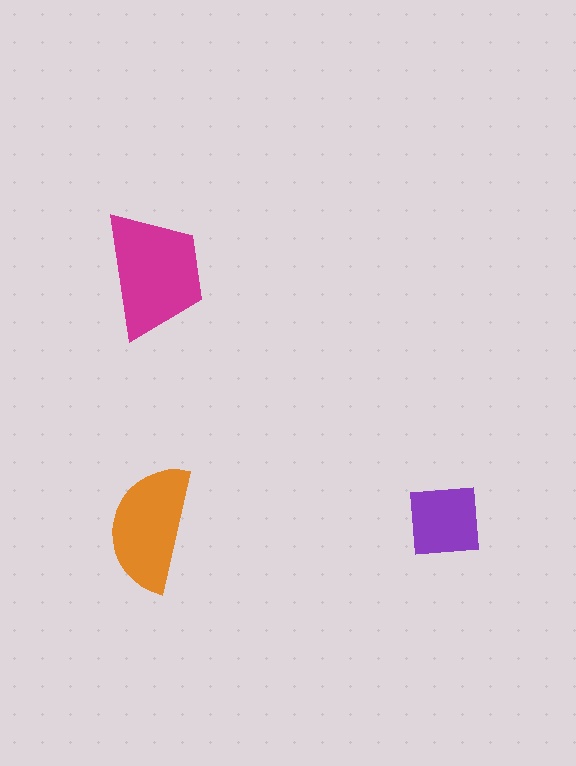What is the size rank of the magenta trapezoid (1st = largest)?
1st.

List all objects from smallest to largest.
The purple square, the orange semicircle, the magenta trapezoid.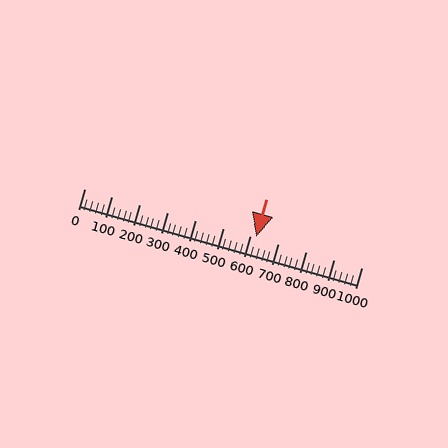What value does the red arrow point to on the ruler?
The red arrow points to approximately 620.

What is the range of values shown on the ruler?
The ruler shows values from 0 to 1000.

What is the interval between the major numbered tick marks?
The major tick marks are spaced 100 units apart.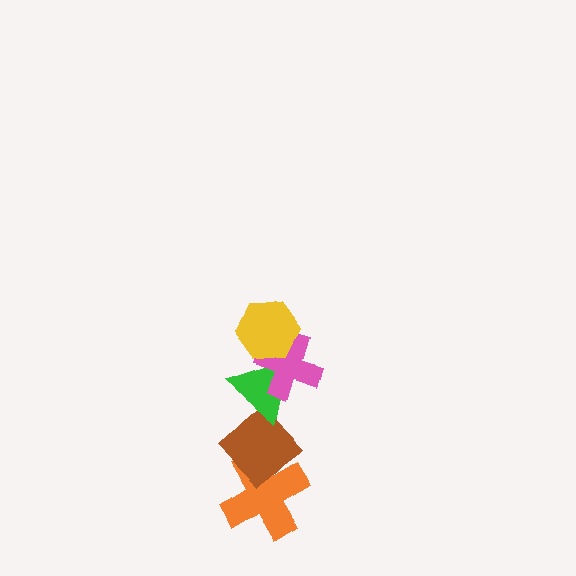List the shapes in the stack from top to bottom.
From top to bottom: the yellow hexagon, the pink cross, the green triangle, the brown diamond, the orange cross.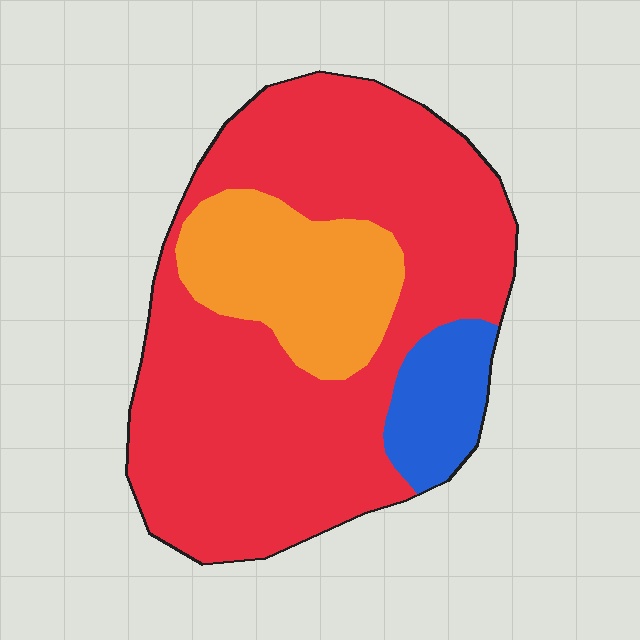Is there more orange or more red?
Red.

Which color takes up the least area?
Blue, at roughly 10%.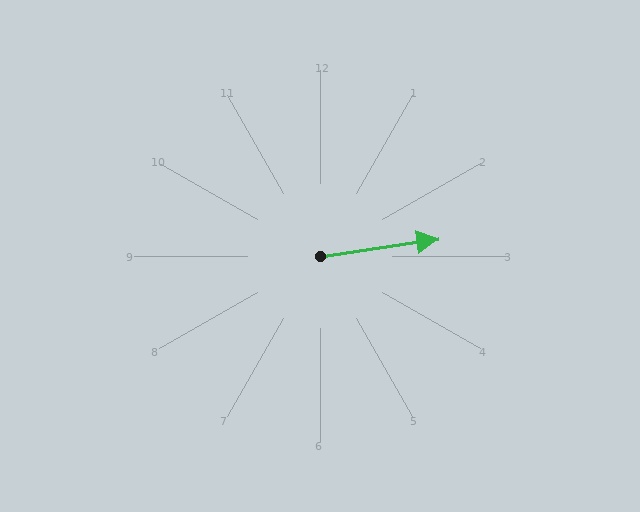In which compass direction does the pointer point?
East.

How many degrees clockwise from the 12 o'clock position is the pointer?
Approximately 82 degrees.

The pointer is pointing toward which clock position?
Roughly 3 o'clock.